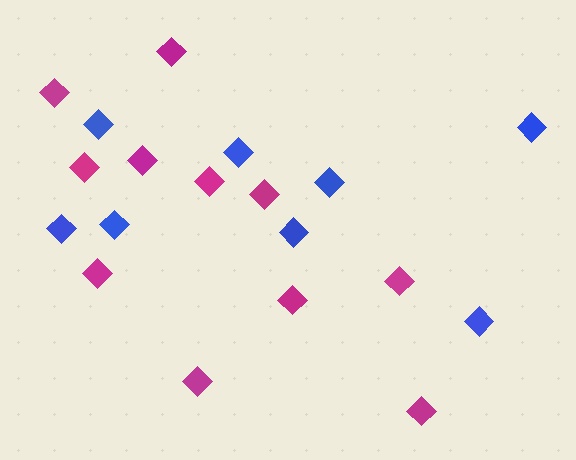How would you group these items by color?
There are 2 groups: one group of blue diamonds (8) and one group of magenta diamonds (11).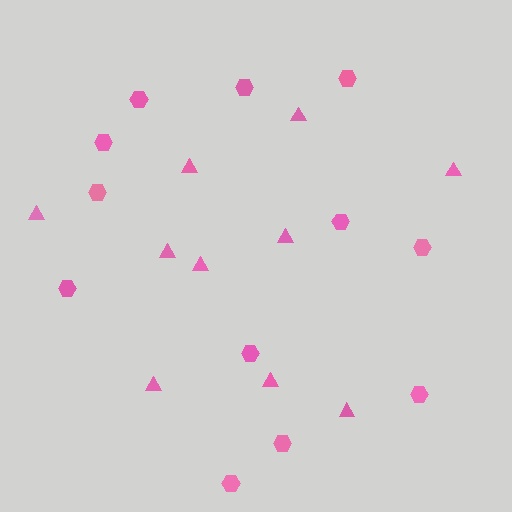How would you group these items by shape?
There are 2 groups: one group of triangles (10) and one group of hexagons (12).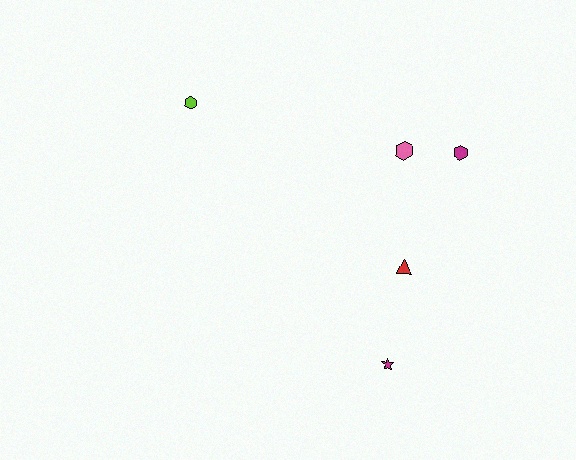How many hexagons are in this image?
There are 3 hexagons.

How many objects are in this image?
There are 5 objects.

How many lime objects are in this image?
There is 1 lime object.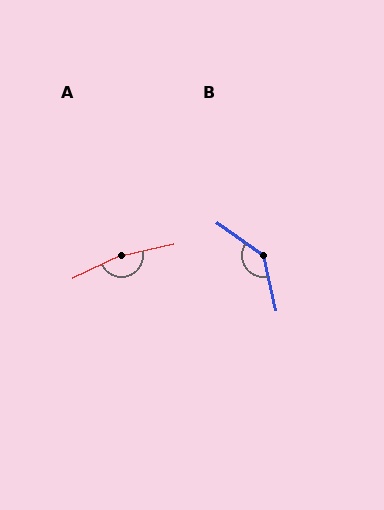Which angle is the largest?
A, at approximately 167 degrees.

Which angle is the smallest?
B, at approximately 138 degrees.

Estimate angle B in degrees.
Approximately 138 degrees.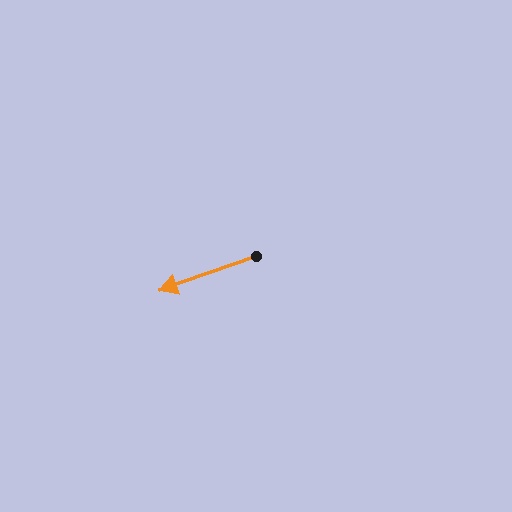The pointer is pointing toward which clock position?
Roughly 8 o'clock.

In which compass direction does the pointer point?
West.